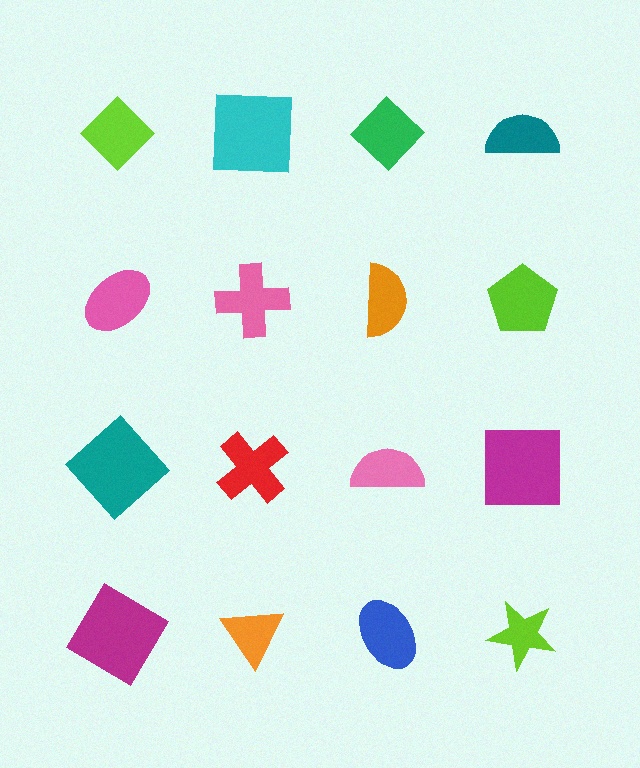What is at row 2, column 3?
An orange semicircle.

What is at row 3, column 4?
A magenta square.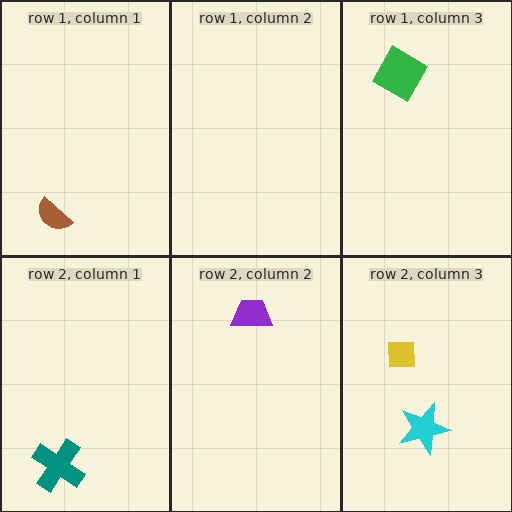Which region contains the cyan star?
The row 2, column 3 region.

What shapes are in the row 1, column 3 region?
The green square.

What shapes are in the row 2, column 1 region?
The teal cross.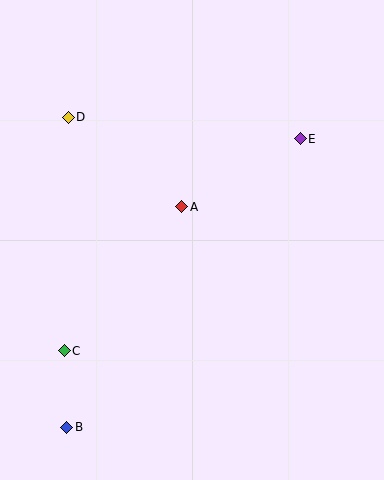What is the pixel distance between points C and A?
The distance between C and A is 186 pixels.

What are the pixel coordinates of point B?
Point B is at (67, 427).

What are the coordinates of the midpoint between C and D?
The midpoint between C and D is at (66, 234).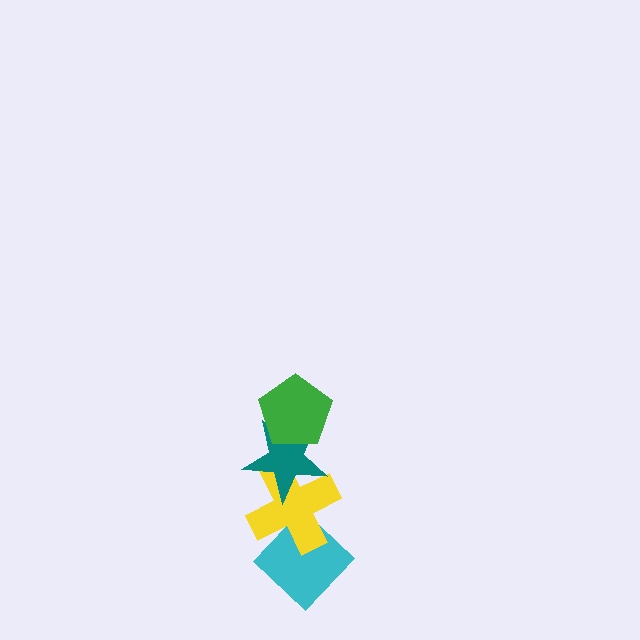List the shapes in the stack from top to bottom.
From top to bottom: the green pentagon, the teal star, the yellow cross, the cyan diamond.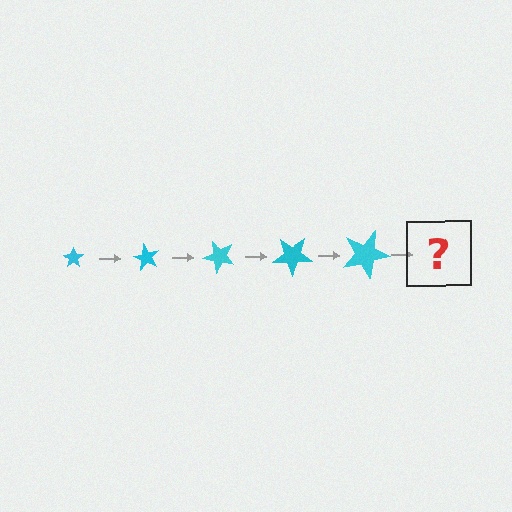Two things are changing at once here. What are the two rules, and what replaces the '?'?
The two rules are that the star grows larger each step and it rotates 60 degrees each step. The '?' should be a star, larger than the previous one and rotated 300 degrees from the start.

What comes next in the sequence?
The next element should be a star, larger than the previous one and rotated 300 degrees from the start.